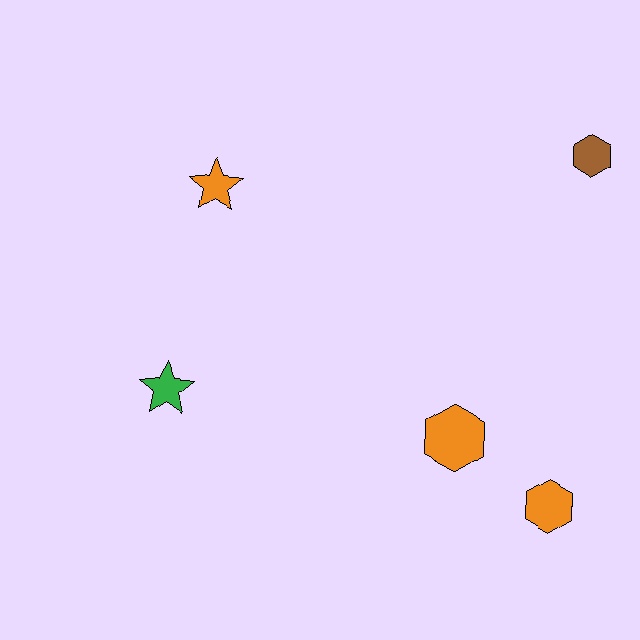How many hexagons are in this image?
There are 3 hexagons.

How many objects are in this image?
There are 5 objects.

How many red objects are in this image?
There are no red objects.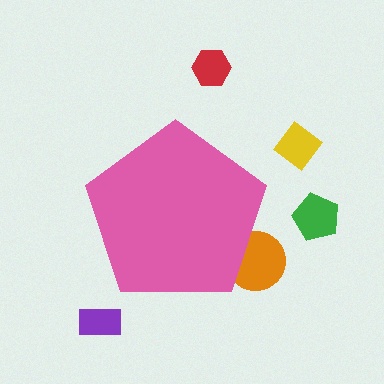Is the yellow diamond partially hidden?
No, the yellow diamond is fully visible.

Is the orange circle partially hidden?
Yes, the orange circle is partially hidden behind the pink pentagon.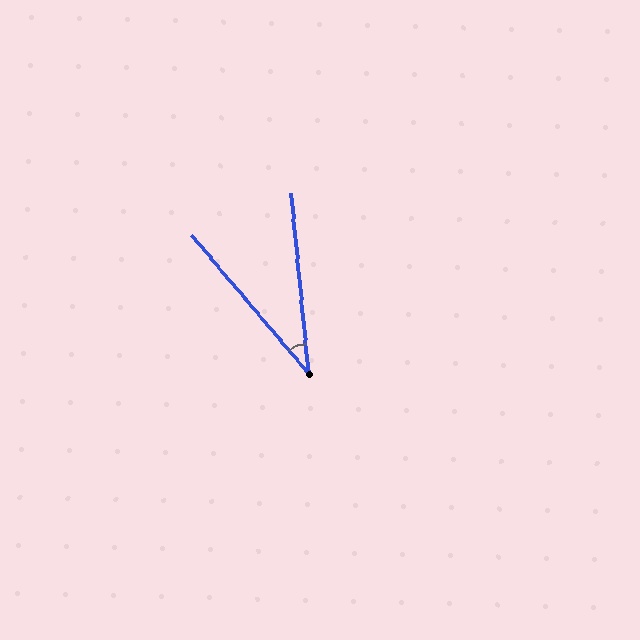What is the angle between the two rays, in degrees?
Approximately 35 degrees.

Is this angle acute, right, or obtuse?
It is acute.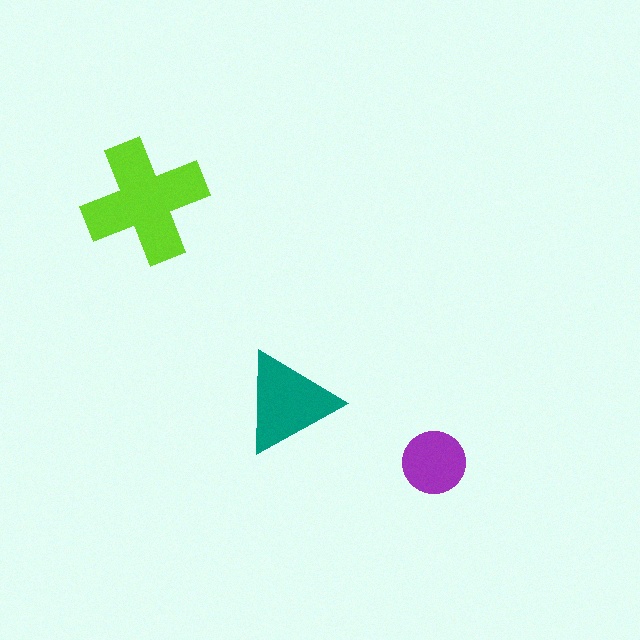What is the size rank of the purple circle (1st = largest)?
3rd.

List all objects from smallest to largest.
The purple circle, the teal triangle, the lime cross.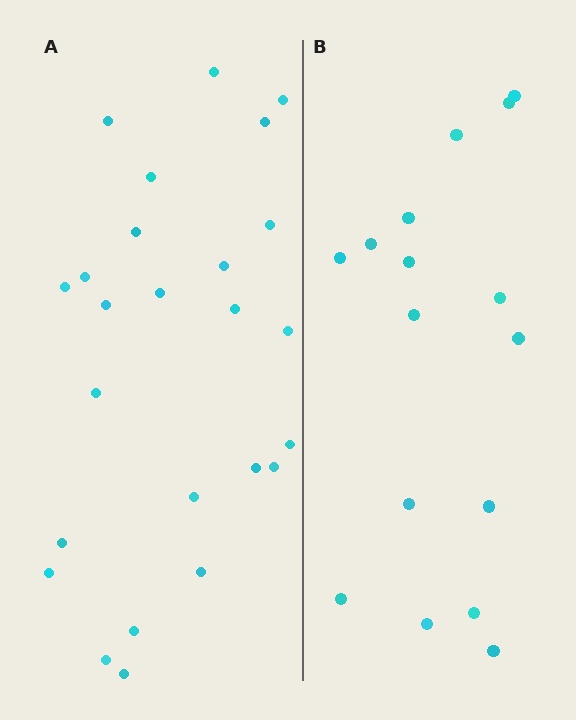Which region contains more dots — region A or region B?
Region A (the left region) has more dots.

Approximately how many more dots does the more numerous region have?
Region A has roughly 8 or so more dots than region B.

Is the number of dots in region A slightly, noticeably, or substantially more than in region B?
Region A has substantially more. The ratio is roughly 1.6 to 1.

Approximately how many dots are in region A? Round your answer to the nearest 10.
About 20 dots. (The exact count is 25, which rounds to 20.)